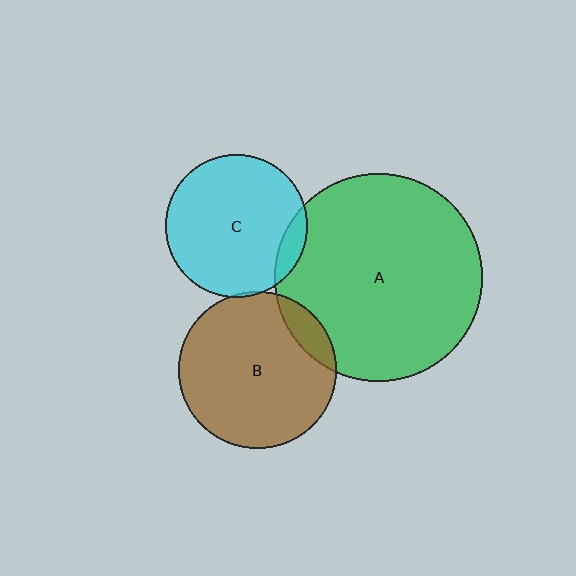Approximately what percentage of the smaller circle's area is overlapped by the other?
Approximately 10%.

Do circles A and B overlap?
Yes.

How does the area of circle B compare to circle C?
Approximately 1.2 times.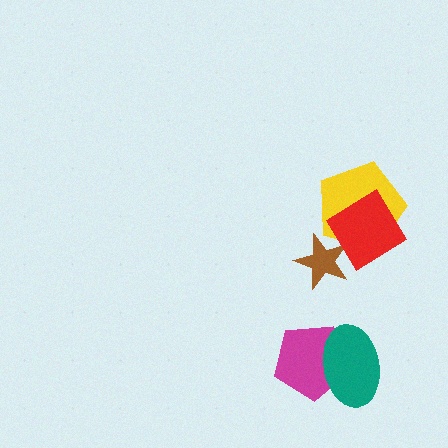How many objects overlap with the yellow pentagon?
2 objects overlap with the yellow pentagon.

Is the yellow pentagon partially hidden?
Yes, it is partially covered by another shape.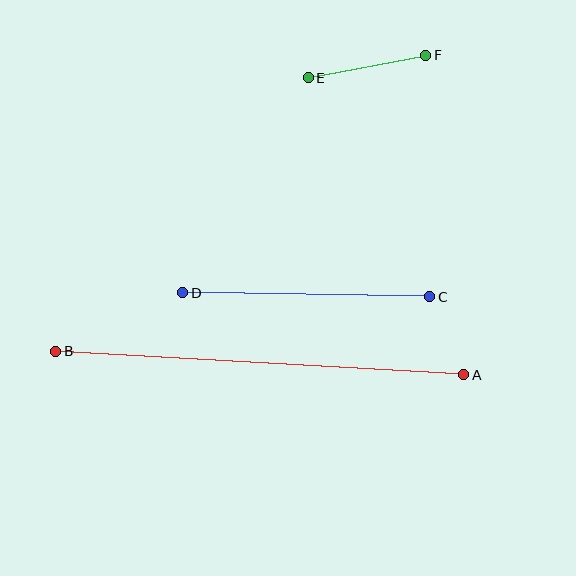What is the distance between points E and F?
The distance is approximately 120 pixels.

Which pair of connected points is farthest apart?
Points A and B are farthest apart.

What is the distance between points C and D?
The distance is approximately 248 pixels.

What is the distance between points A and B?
The distance is approximately 409 pixels.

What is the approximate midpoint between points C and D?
The midpoint is at approximately (306, 295) pixels.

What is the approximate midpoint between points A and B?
The midpoint is at approximately (260, 363) pixels.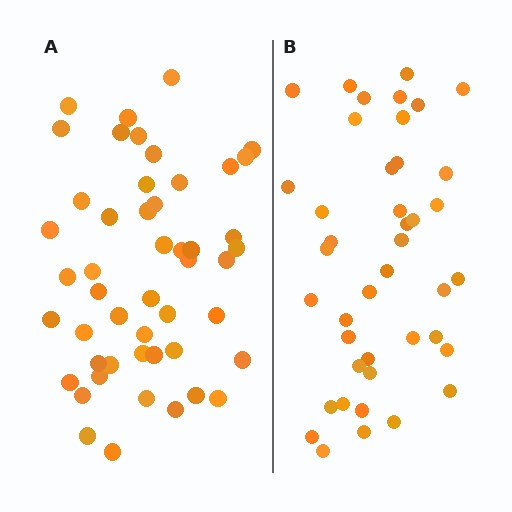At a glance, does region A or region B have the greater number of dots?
Region A (the left region) has more dots.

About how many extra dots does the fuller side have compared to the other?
Region A has roughly 8 or so more dots than region B.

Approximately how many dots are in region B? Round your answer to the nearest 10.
About 40 dots. (The exact count is 42, which rounds to 40.)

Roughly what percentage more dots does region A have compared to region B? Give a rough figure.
About 15% more.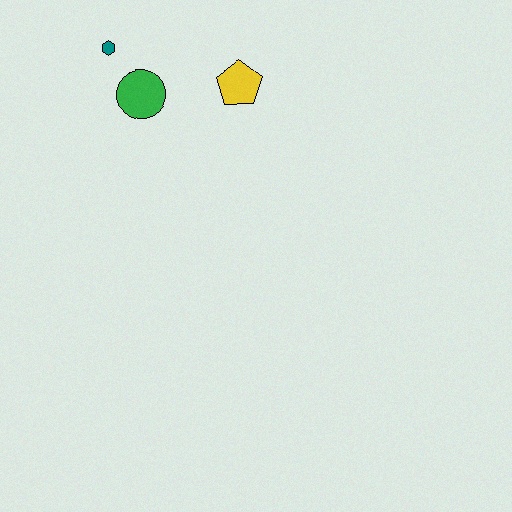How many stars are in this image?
There are no stars.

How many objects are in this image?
There are 3 objects.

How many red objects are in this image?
There are no red objects.